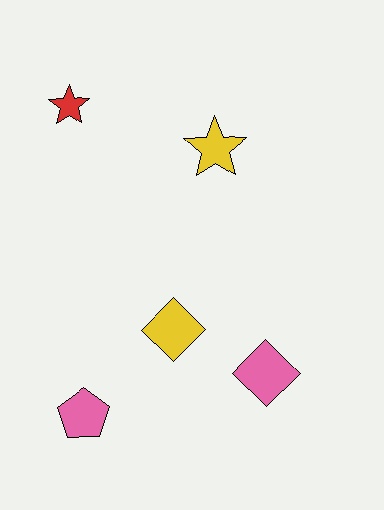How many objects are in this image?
There are 5 objects.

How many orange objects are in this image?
There are no orange objects.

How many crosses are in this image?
There are no crosses.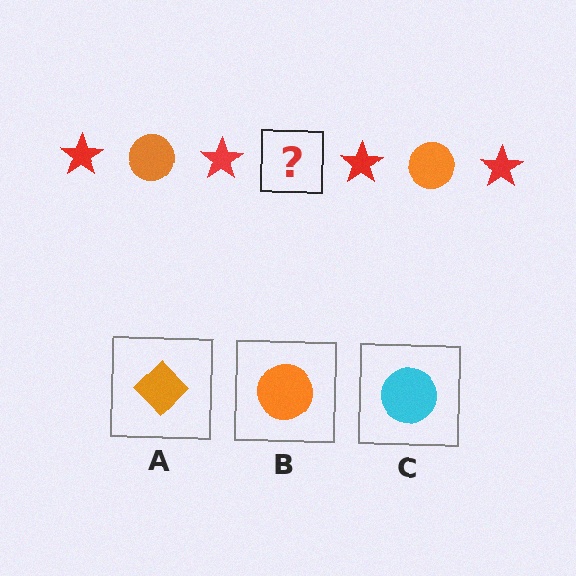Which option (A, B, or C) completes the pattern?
B.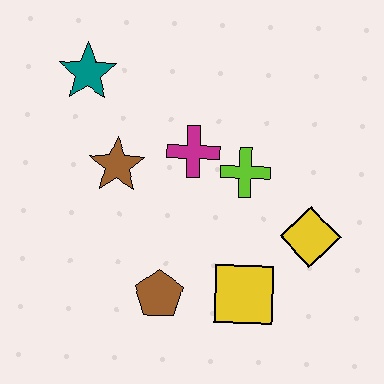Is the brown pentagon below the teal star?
Yes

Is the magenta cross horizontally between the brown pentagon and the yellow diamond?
Yes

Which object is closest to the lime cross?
The magenta cross is closest to the lime cross.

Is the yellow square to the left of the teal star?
No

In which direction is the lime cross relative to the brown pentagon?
The lime cross is above the brown pentagon.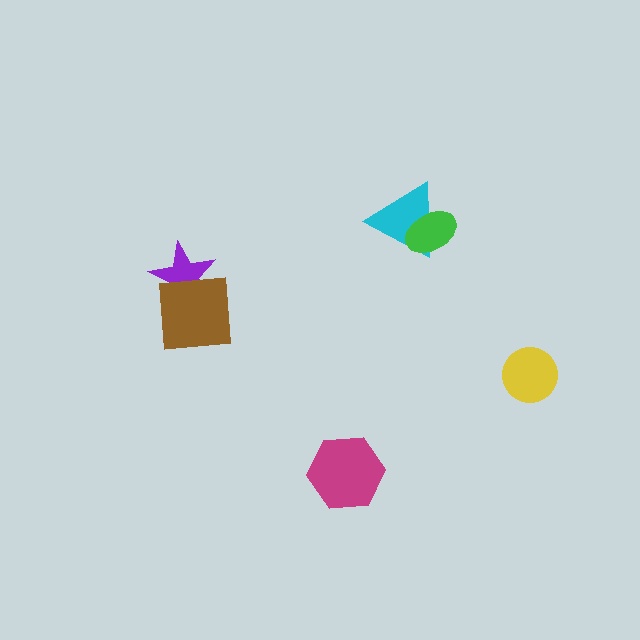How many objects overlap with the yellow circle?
0 objects overlap with the yellow circle.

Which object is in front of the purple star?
The brown square is in front of the purple star.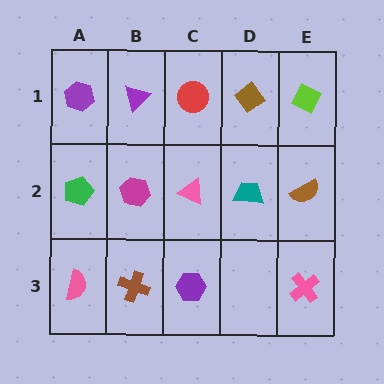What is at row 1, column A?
A purple hexagon.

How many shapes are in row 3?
4 shapes.